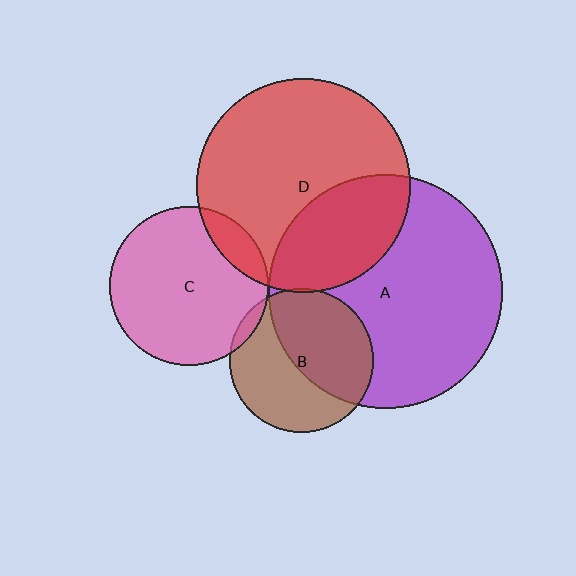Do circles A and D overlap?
Yes.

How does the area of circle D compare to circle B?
Approximately 2.2 times.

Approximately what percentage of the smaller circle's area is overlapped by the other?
Approximately 30%.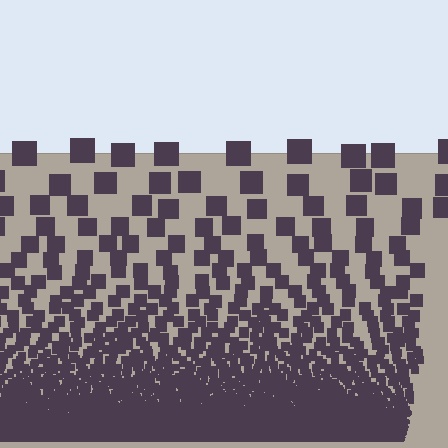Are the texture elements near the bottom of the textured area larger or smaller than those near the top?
Smaller. The gradient is inverted — elements near the bottom are smaller and denser.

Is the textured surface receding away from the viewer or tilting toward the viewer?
The surface appears to tilt toward the viewer. Texture elements get larger and sparser toward the top.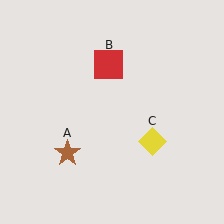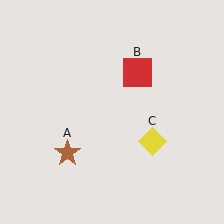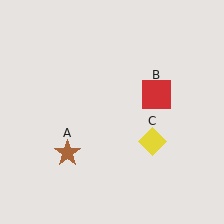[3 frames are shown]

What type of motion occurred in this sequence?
The red square (object B) rotated clockwise around the center of the scene.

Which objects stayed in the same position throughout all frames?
Brown star (object A) and yellow diamond (object C) remained stationary.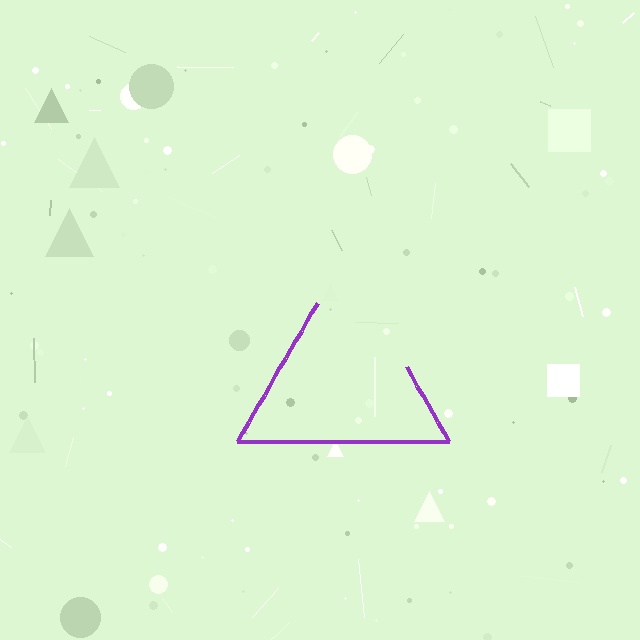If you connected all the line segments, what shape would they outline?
They would outline a triangle.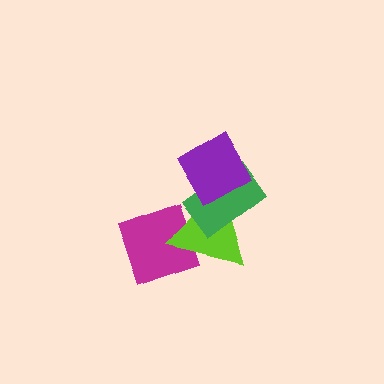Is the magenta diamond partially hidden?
Yes, it is partially covered by another shape.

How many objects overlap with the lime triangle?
3 objects overlap with the lime triangle.